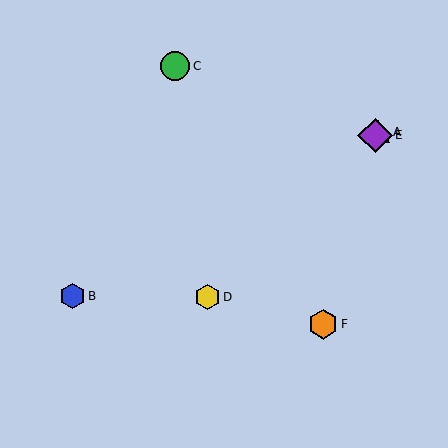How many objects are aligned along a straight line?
3 objects (A, D, E) are aligned along a straight line.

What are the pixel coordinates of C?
Object C is at (175, 66).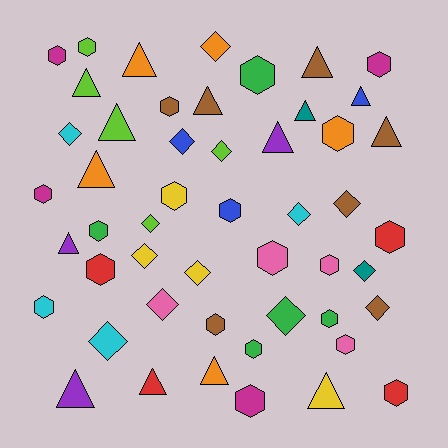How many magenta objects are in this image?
There are 4 magenta objects.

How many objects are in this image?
There are 50 objects.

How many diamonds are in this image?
There are 14 diamonds.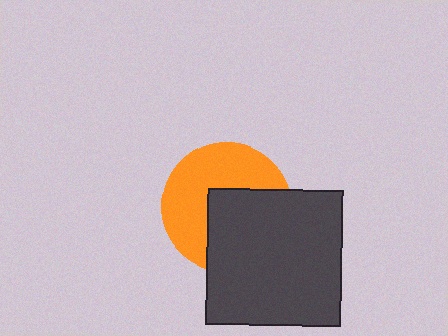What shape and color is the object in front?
The object in front is a dark gray square.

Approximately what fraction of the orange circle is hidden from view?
Roughly 47% of the orange circle is hidden behind the dark gray square.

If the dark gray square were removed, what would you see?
You would see the complete orange circle.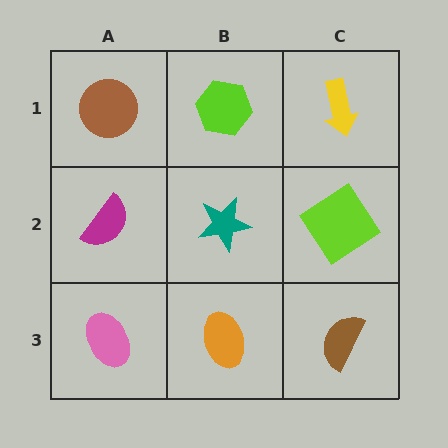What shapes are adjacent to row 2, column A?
A brown circle (row 1, column A), a pink ellipse (row 3, column A), a teal star (row 2, column B).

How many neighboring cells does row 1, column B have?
3.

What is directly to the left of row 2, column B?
A magenta semicircle.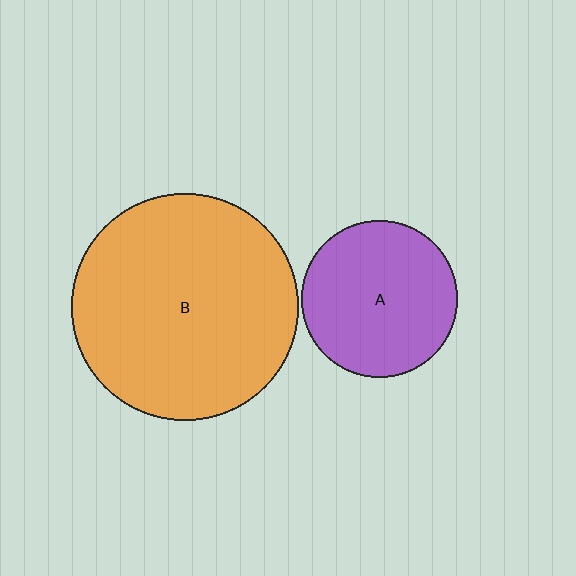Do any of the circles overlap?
No, none of the circles overlap.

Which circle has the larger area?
Circle B (orange).